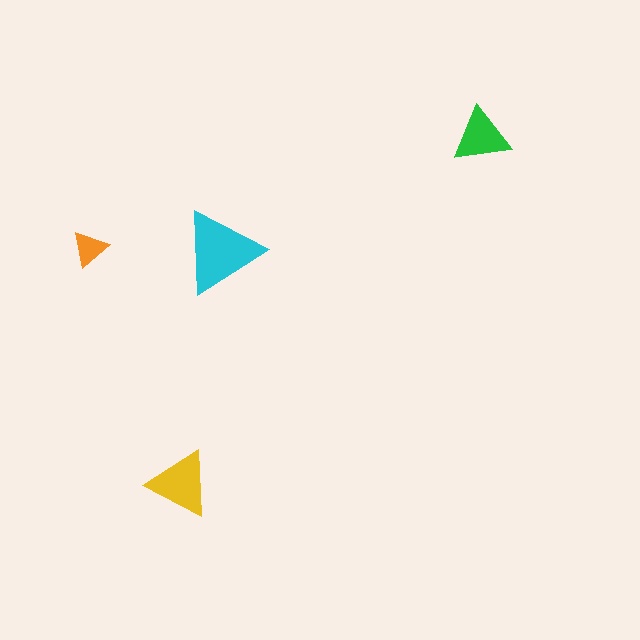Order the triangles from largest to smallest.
the cyan one, the yellow one, the green one, the orange one.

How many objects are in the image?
There are 4 objects in the image.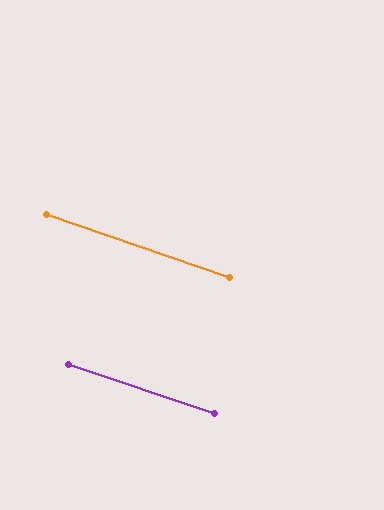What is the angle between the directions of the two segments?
Approximately 0 degrees.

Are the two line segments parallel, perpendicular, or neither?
Parallel — their directions differ by only 0.5°.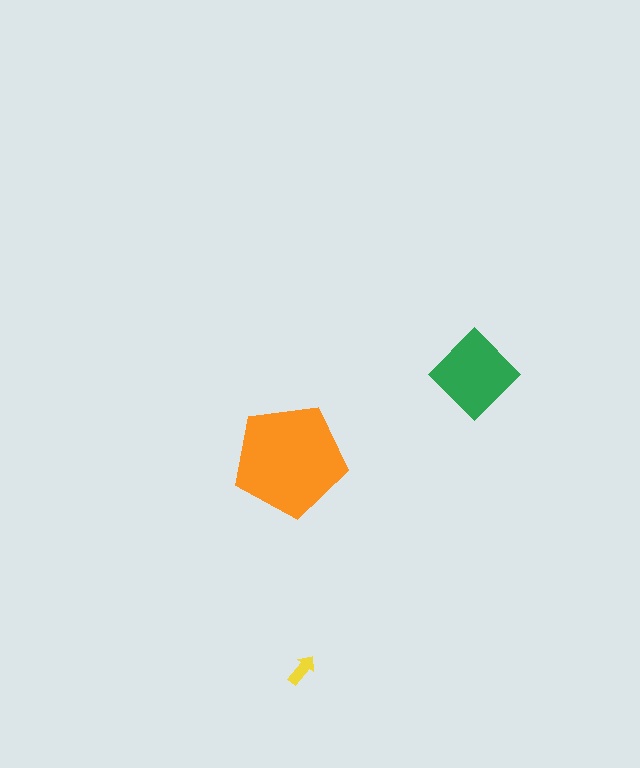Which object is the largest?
The orange pentagon.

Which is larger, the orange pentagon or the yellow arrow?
The orange pentagon.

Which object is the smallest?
The yellow arrow.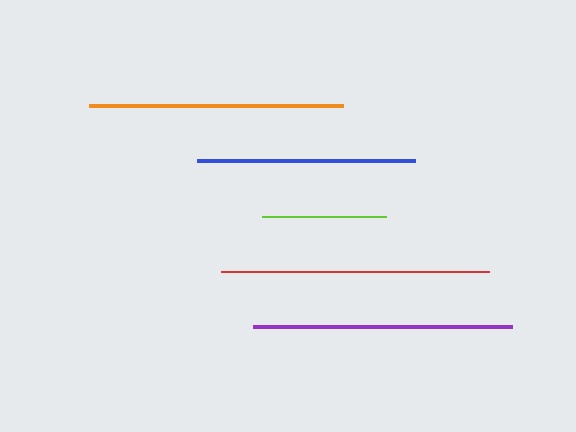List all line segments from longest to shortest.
From longest to shortest: red, purple, orange, blue, lime.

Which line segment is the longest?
The red line is the longest at approximately 268 pixels.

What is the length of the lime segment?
The lime segment is approximately 124 pixels long.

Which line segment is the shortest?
The lime line is the shortest at approximately 124 pixels.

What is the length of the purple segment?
The purple segment is approximately 259 pixels long.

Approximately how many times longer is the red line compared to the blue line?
The red line is approximately 1.2 times the length of the blue line.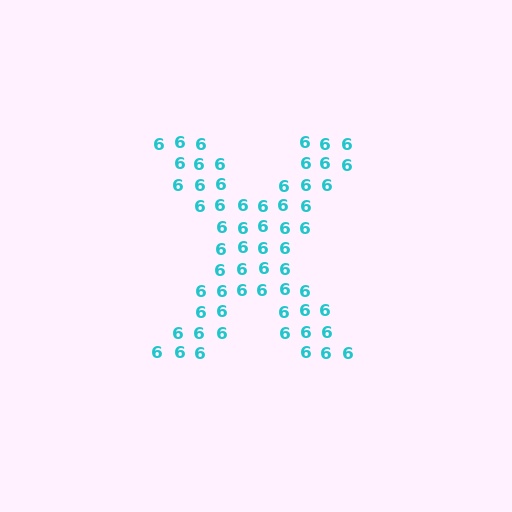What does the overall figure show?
The overall figure shows the letter X.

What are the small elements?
The small elements are digit 6's.